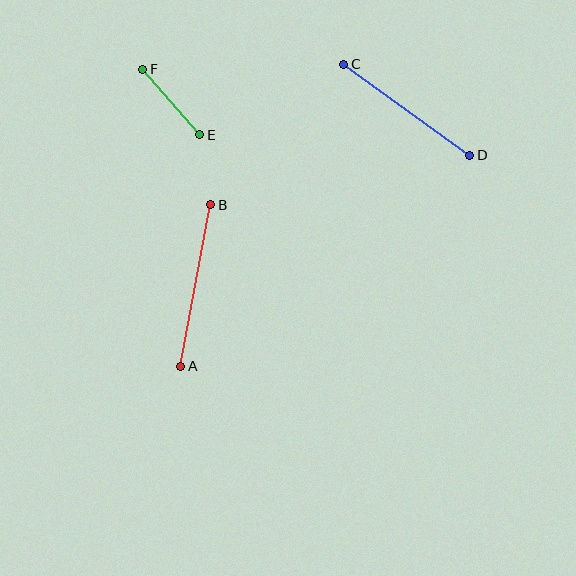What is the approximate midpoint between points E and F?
The midpoint is at approximately (171, 102) pixels.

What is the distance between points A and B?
The distance is approximately 164 pixels.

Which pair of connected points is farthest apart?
Points A and B are farthest apart.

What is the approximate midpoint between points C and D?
The midpoint is at approximately (407, 110) pixels.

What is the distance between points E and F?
The distance is approximately 87 pixels.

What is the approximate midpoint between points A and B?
The midpoint is at approximately (196, 285) pixels.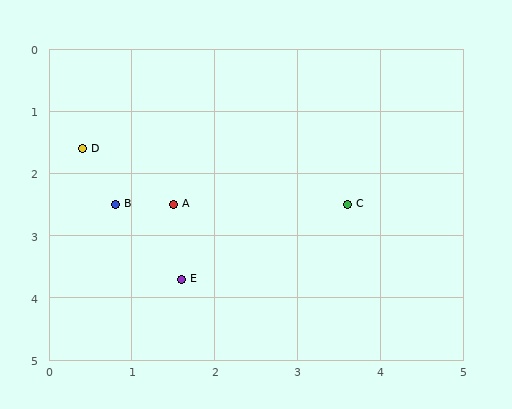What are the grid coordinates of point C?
Point C is at approximately (3.6, 2.5).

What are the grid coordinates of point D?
Point D is at approximately (0.4, 1.6).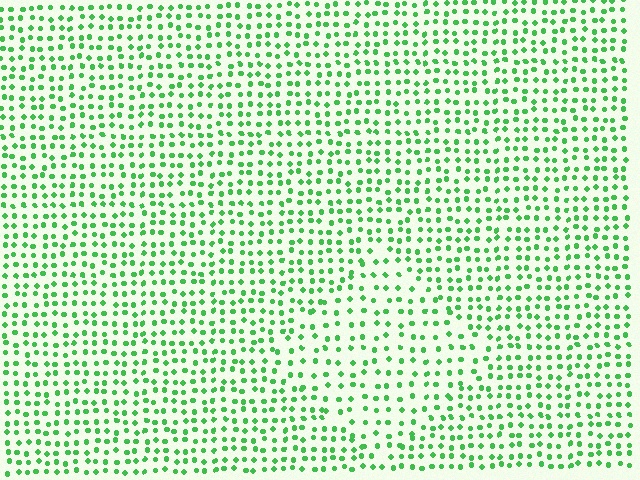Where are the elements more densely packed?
The elements are more densely packed outside the diamond boundary.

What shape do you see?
I see a diamond.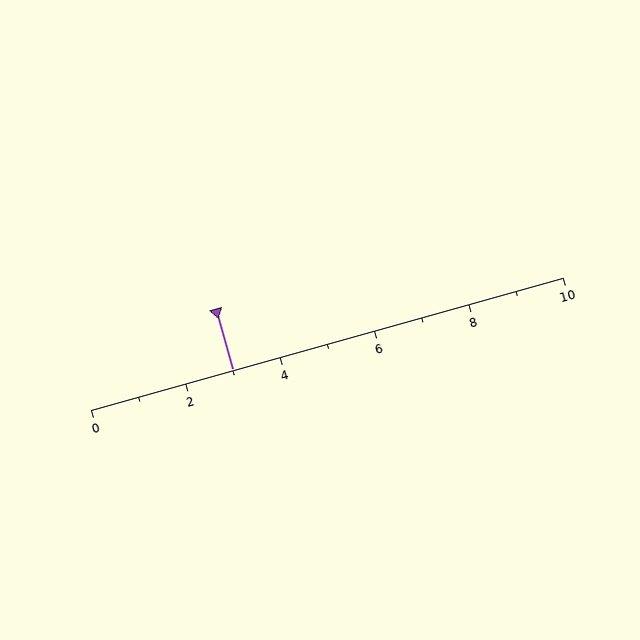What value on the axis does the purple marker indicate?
The marker indicates approximately 3.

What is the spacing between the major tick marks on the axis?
The major ticks are spaced 2 apart.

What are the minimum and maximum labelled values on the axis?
The axis runs from 0 to 10.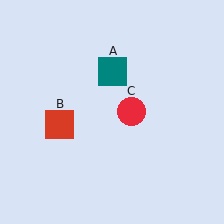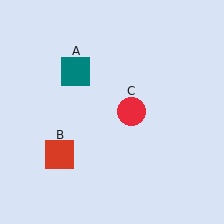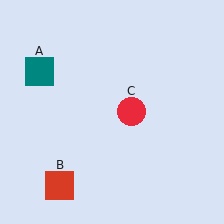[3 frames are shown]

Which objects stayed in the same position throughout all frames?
Red circle (object C) remained stationary.